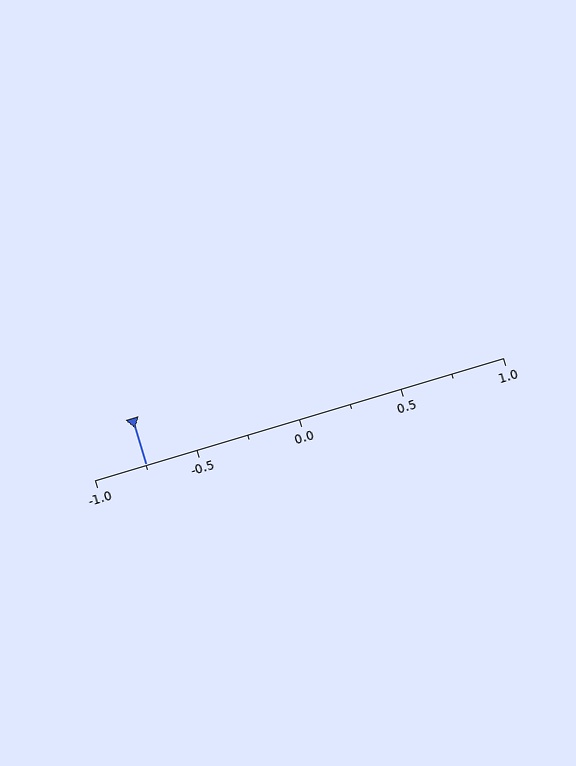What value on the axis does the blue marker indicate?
The marker indicates approximately -0.75.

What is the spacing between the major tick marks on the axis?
The major ticks are spaced 0.5 apart.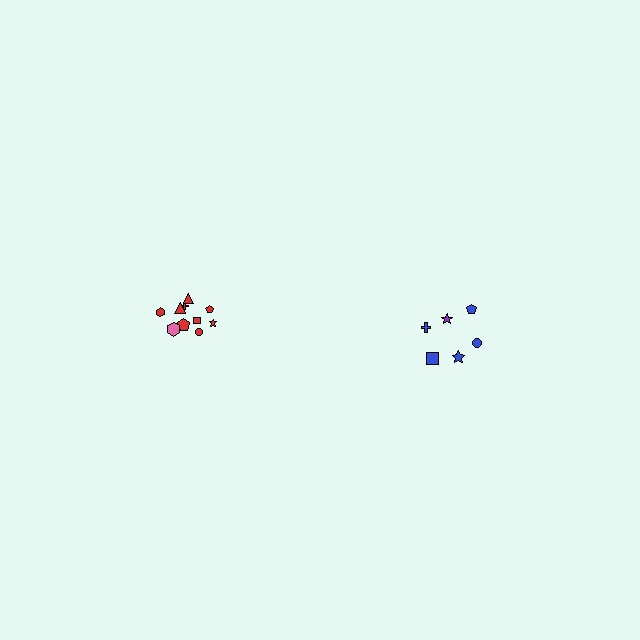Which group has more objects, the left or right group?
The left group.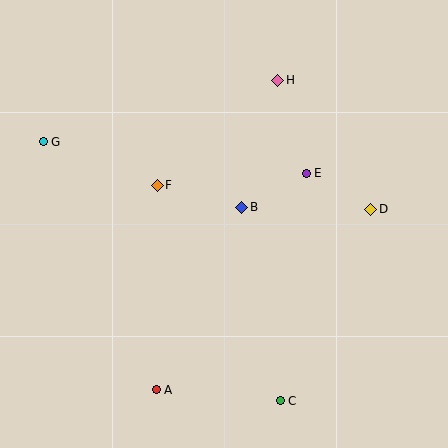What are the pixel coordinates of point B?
Point B is at (242, 207).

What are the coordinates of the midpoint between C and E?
The midpoint between C and E is at (293, 287).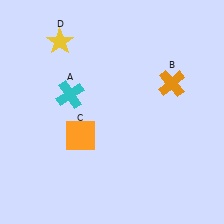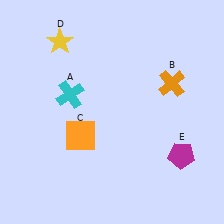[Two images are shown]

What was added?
A magenta pentagon (E) was added in Image 2.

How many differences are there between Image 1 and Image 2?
There is 1 difference between the two images.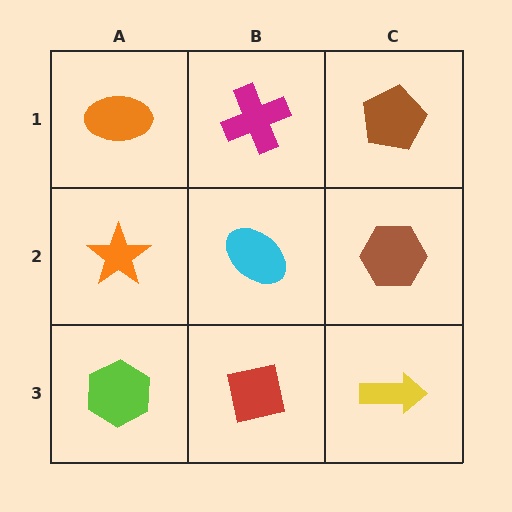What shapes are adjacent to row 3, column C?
A brown hexagon (row 2, column C), a red square (row 3, column B).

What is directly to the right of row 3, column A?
A red square.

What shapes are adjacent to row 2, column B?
A magenta cross (row 1, column B), a red square (row 3, column B), an orange star (row 2, column A), a brown hexagon (row 2, column C).